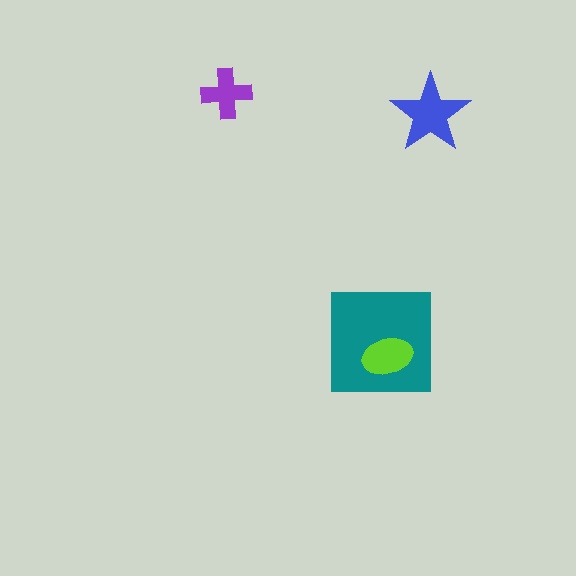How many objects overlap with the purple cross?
0 objects overlap with the purple cross.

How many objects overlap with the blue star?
0 objects overlap with the blue star.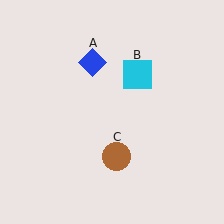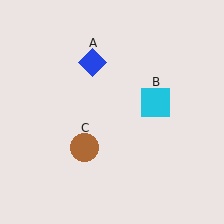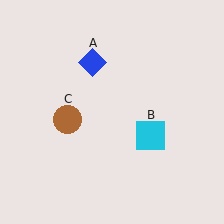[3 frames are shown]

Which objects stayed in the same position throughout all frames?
Blue diamond (object A) remained stationary.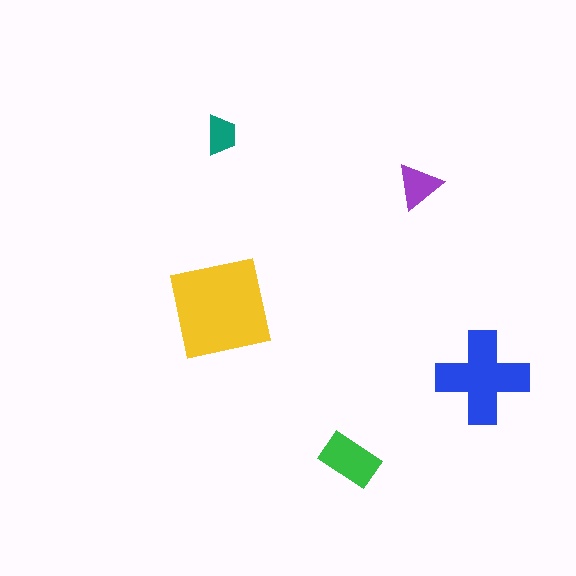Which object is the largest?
The yellow square.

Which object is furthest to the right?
The blue cross is rightmost.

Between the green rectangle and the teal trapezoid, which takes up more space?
The green rectangle.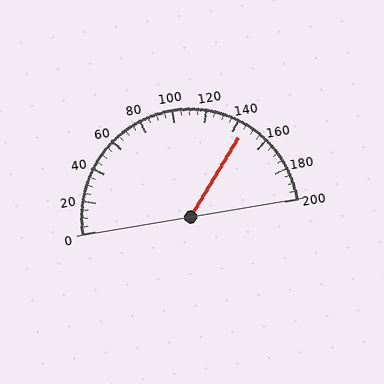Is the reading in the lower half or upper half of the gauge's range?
The reading is in the upper half of the range (0 to 200).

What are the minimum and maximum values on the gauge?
The gauge ranges from 0 to 200.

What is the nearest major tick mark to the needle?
The nearest major tick mark is 140.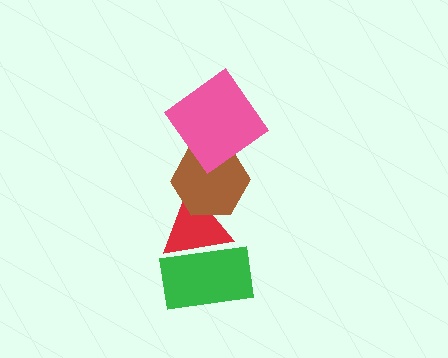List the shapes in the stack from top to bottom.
From top to bottom: the pink diamond, the brown hexagon, the red triangle, the green rectangle.